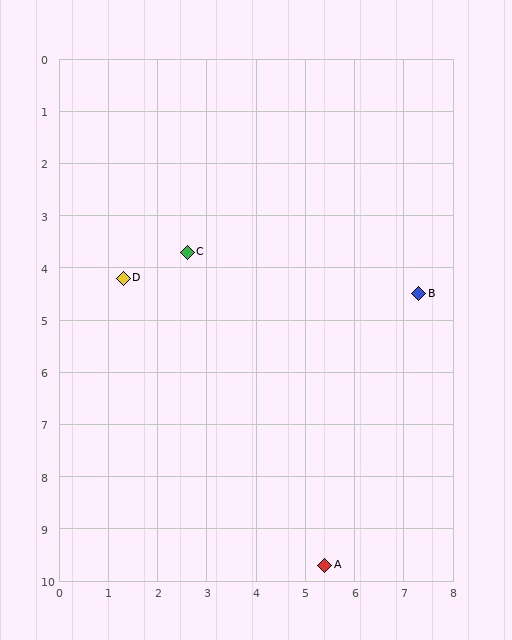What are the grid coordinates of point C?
Point C is at approximately (2.6, 3.7).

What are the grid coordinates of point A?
Point A is at approximately (5.4, 9.7).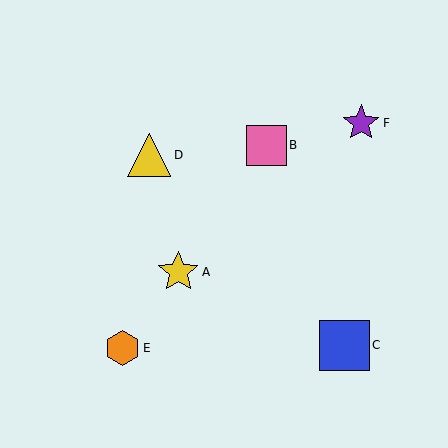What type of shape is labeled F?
Shape F is a purple star.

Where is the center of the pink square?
The center of the pink square is at (266, 145).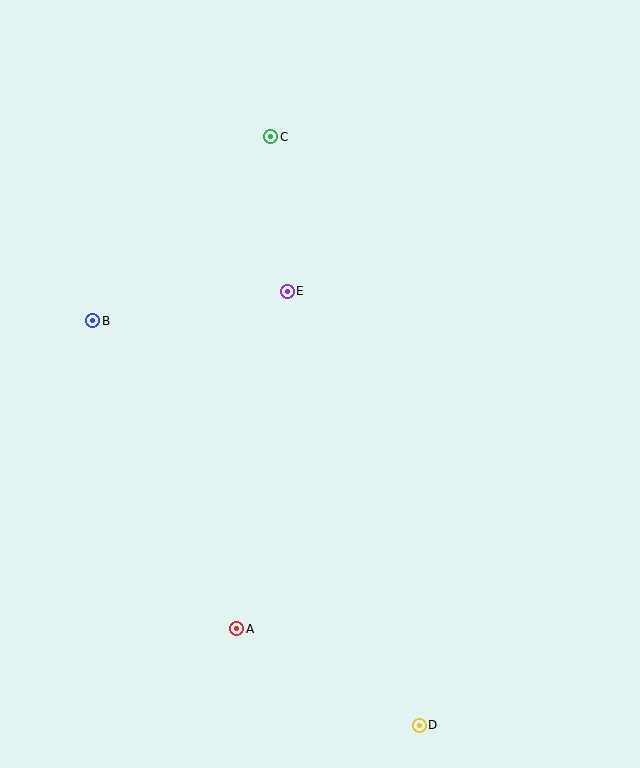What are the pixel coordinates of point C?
Point C is at (271, 137).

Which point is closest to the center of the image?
Point E at (287, 291) is closest to the center.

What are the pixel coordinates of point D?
Point D is at (419, 725).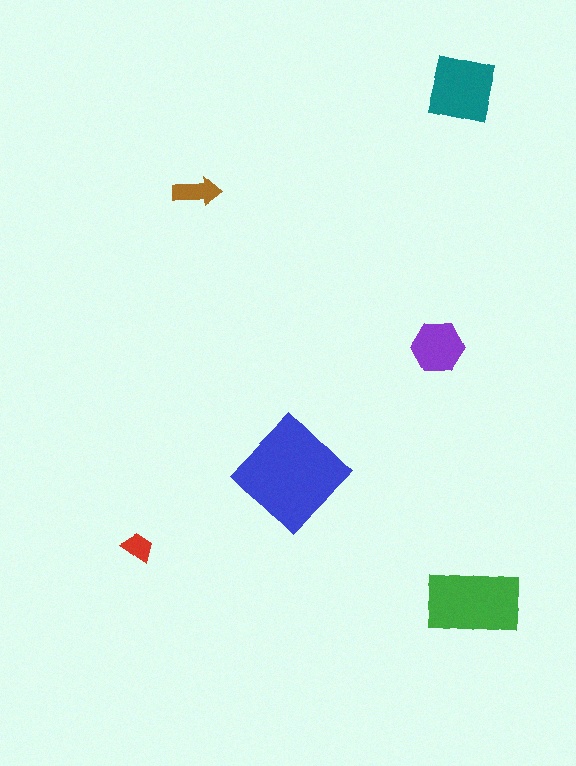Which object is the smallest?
The red trapezoid.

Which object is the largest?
The blue diamond.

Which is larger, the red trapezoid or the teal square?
The teal square.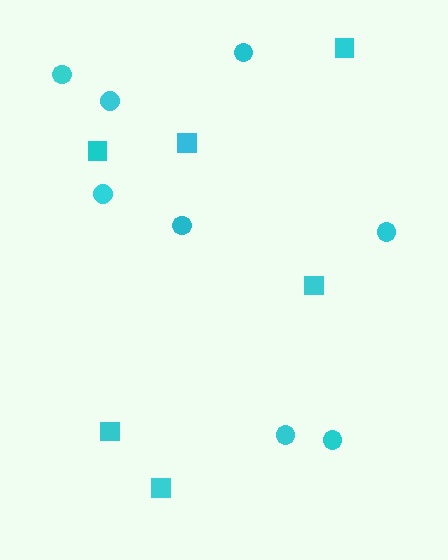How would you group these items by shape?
There are 2 groups: one group of squares (6) and one group of circles (8).